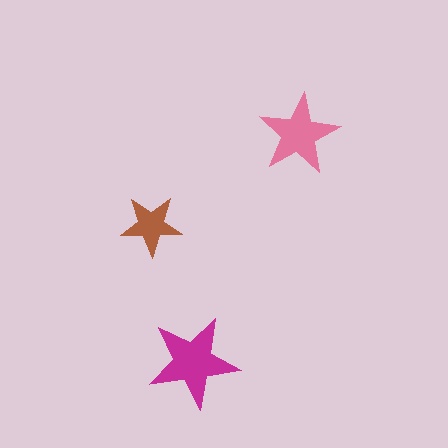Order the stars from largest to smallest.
the magenta one, the pink one, the brown one.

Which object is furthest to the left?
The brown star is leftmost.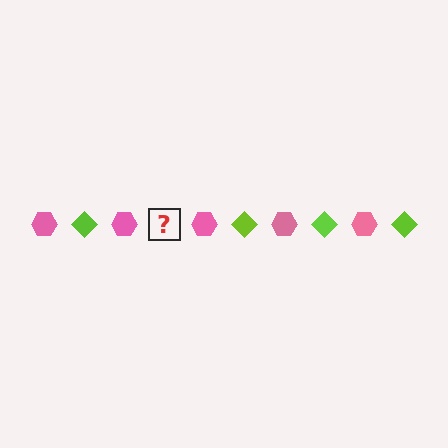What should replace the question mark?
The question mark should be replaced with a lime diamond.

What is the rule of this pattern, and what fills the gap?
The rule is that the pattern alternates between pink hexagon and lime diamond. The gap should be filled with a lime diamond.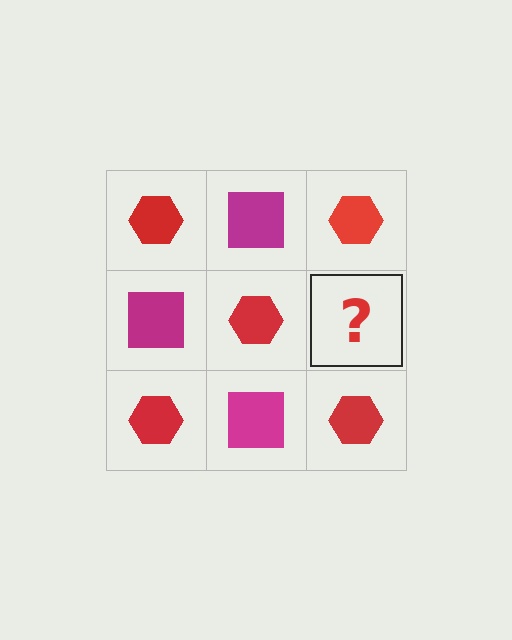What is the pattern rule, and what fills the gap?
The rule is that it alternates red hexagon and magenta square in a checkerboard pattern. The gap should be filled with a magenta square.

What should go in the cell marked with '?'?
The missing cell should contain a magenta square.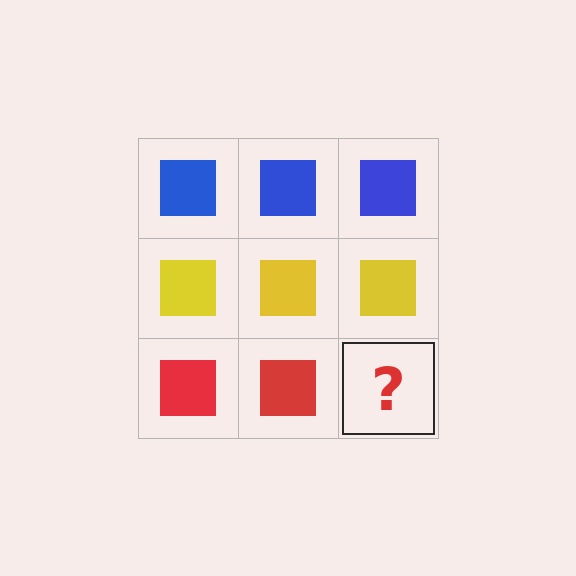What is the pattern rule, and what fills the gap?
The rule is that each row has a consistent color. The gap should be filled with a red square.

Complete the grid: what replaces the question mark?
The question mark should be replaced with a red square.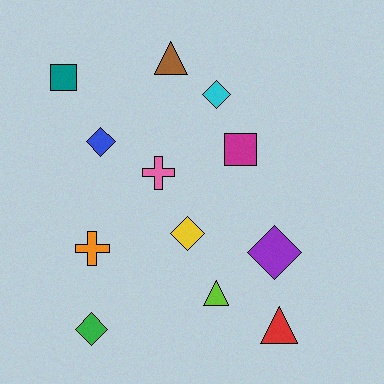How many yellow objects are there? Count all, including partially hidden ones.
There is 1 yellow object.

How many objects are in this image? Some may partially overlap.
There are 12 objects.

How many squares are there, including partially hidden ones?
There are 2 squares.